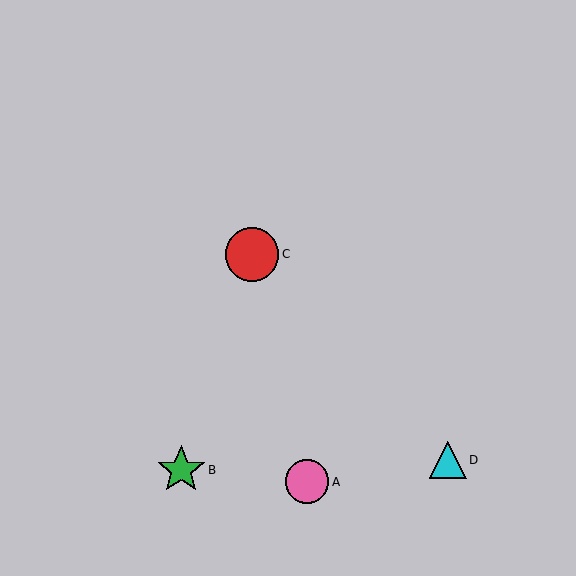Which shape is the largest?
The red circle (labeled C) is the largest.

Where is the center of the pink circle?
The center of the pink circle is at (307, 482).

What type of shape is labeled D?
Shape D is a cyan triangle.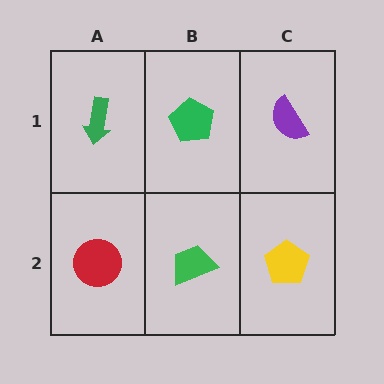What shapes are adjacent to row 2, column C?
A purple semicircle (row 1, column C), a green trapezoid (row 2, column B).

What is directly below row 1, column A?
A red circle.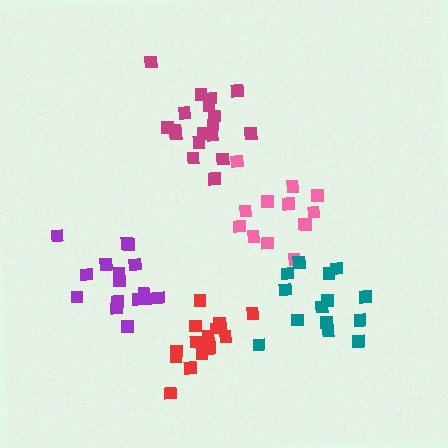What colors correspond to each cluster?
The clusters are colored: pink, red, magenta, teal, purple.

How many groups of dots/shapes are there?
There are 5 groups.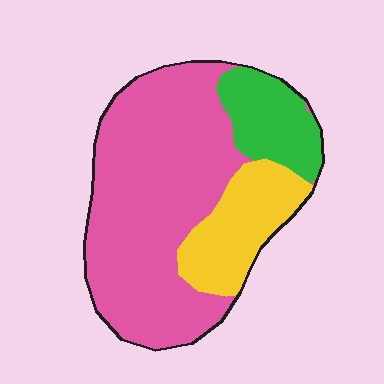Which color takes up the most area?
Pink, at roughly 65%.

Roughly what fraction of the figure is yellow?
Yellow takes up less than a quarter of the figure.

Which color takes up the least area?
Green, at roughly 15%.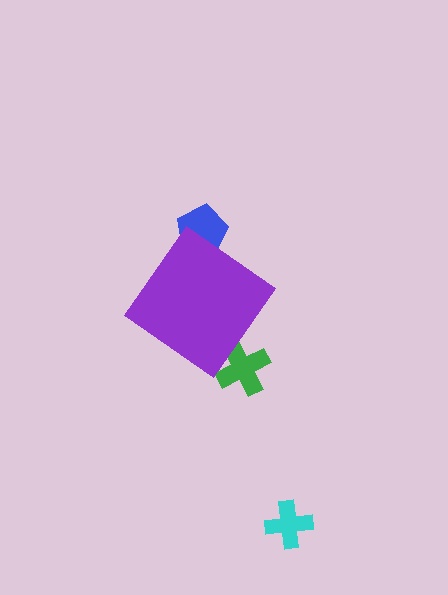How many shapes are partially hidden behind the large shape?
2 shapes are partially hidden.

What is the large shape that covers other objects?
A purple diamond.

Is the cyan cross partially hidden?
No, the cyan cross is fully visible.